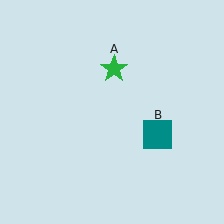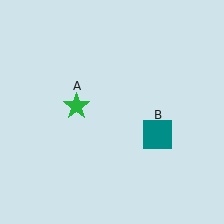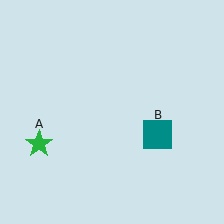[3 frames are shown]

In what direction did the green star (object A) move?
The green star (object A) moved down and to the left.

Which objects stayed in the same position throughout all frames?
Teal square (object B) remained stationary.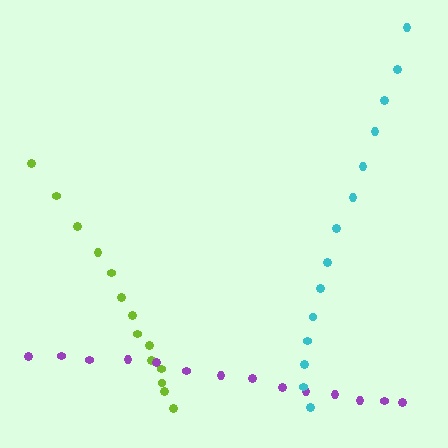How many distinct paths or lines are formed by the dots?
There are 3 distinct paths.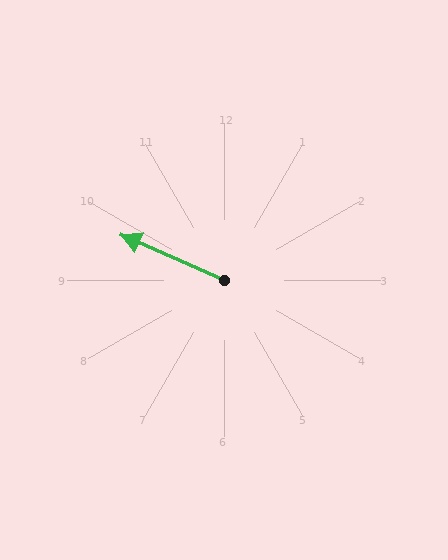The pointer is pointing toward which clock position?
Roughly 10 o'clock.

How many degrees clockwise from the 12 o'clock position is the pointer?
Approximately 294 degrees.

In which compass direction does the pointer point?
Northwest.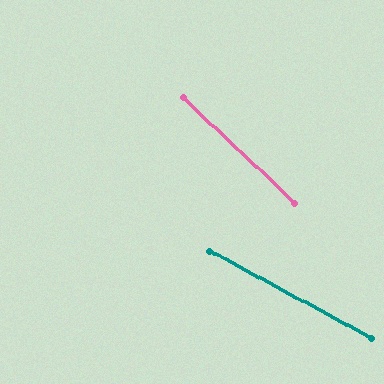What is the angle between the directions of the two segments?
Approximately 15 degrees.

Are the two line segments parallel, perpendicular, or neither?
Neither parallel nor perpendicular — they differ by about 15°.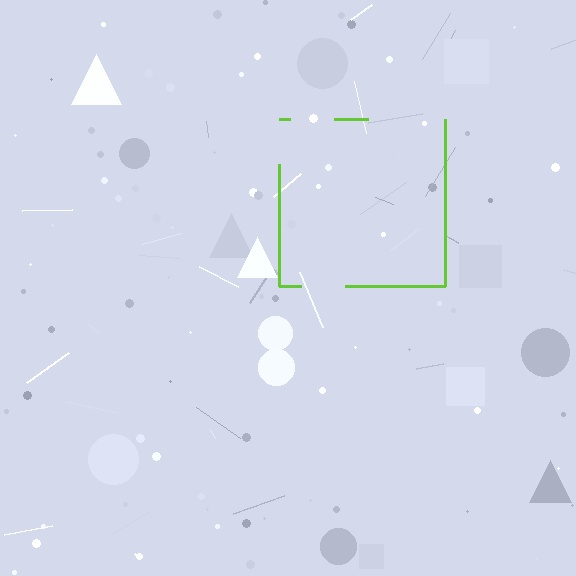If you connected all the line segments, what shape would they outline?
They would outline a square.